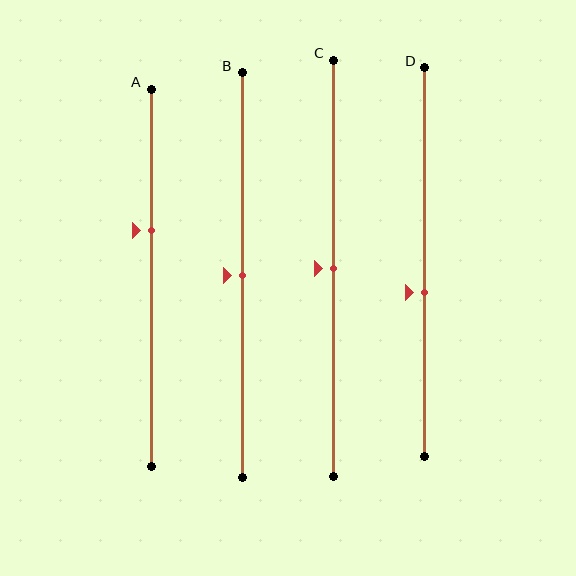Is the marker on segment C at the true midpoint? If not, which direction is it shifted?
Yes, the marker on segment C is at the true midpoint.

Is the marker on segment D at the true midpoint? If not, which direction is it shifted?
No, the marker on segment D is shifted downward by about 8% of the segment length.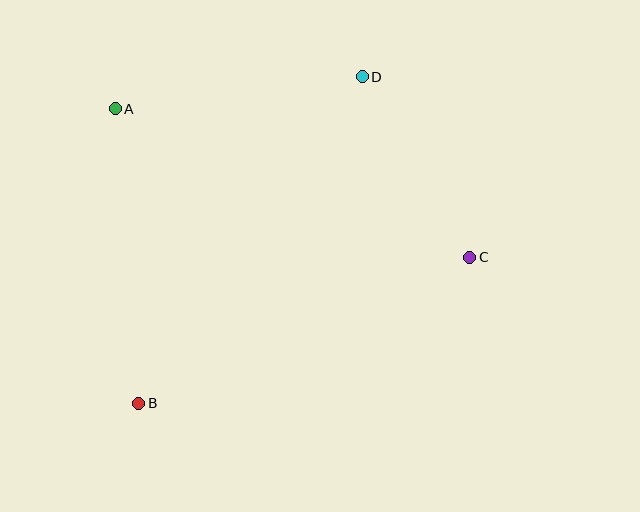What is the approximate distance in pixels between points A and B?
The distance between A and B is approximately 295 pixels.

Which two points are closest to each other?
Points C and D are closest to each other.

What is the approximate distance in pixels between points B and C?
The distance between B and C is approximately 362 pixels.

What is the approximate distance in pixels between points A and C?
The distance between A and C is approximately 384 pixels.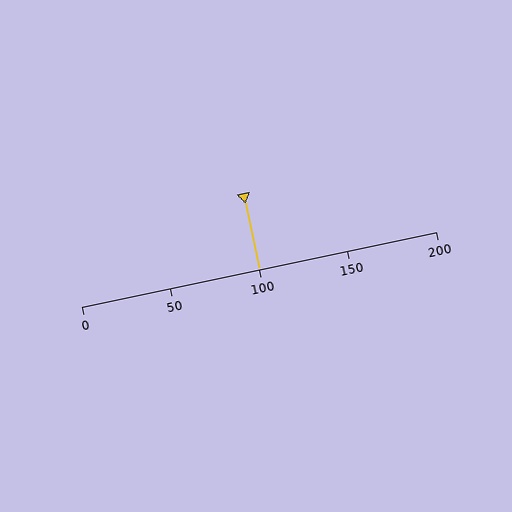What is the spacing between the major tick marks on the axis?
The major ticks are spaced 50 apart.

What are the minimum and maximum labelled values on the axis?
The axis runs from 0 to 200.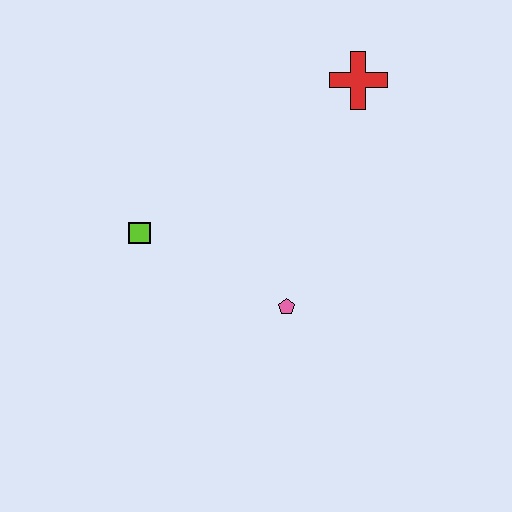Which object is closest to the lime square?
The pink pentagon is closest to the lime square.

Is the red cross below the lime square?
No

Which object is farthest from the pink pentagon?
The red cross is farthest from the pink pentagon.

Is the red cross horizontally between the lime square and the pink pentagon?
No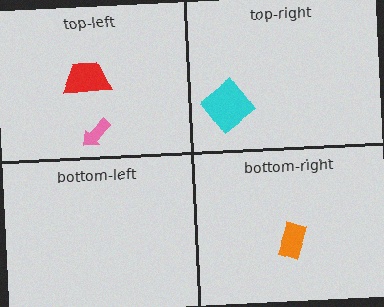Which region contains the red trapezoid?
The top-left region.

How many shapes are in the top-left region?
2.